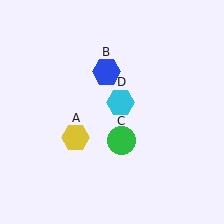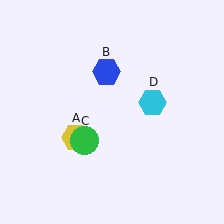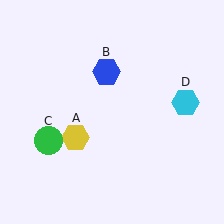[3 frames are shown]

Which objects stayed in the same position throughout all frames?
Yellow hexagon (object A) and blue hexagon (object B) remained stationary.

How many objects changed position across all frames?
2 objects changed position: green circle (object C), cyan hexagon (object D).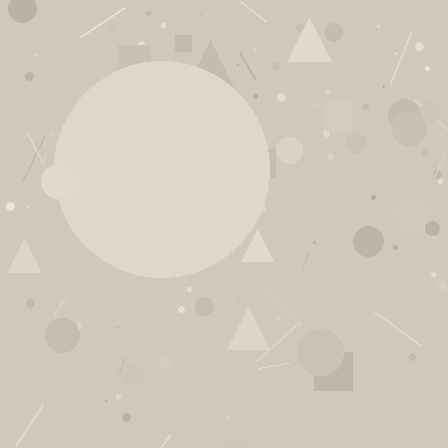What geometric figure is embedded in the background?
A circle is embedded in the background.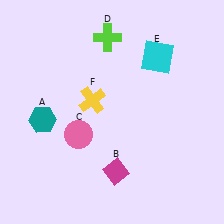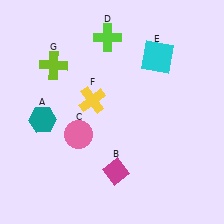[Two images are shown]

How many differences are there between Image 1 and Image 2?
There is 1 difference between the two images.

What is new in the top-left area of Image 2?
A lime cross (G) was added in the top-left area of Image 2.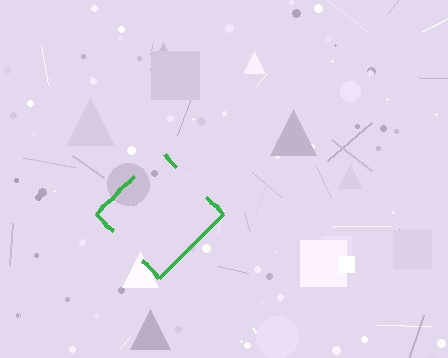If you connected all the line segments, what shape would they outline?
They would outline a diamond.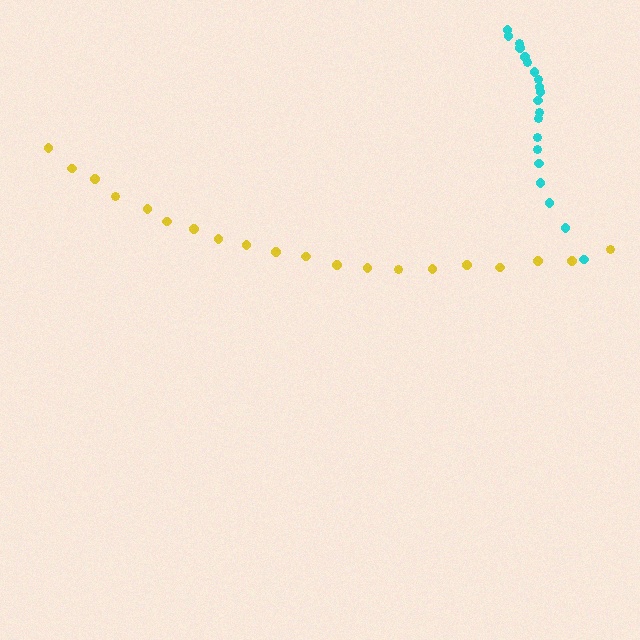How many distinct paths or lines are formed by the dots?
There are 2 distinct paths.